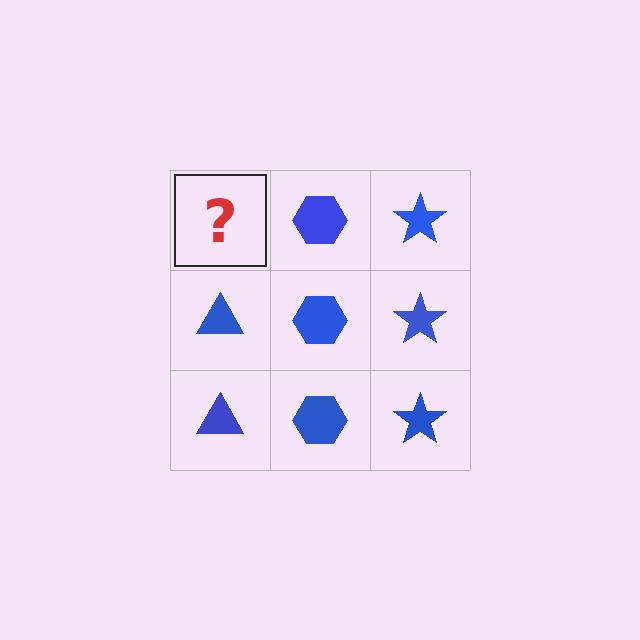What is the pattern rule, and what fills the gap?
The rule is that each column has a consistent shape. The gap should be filled with a blue triangle.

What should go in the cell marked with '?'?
The missing cell should contain a blue triangle.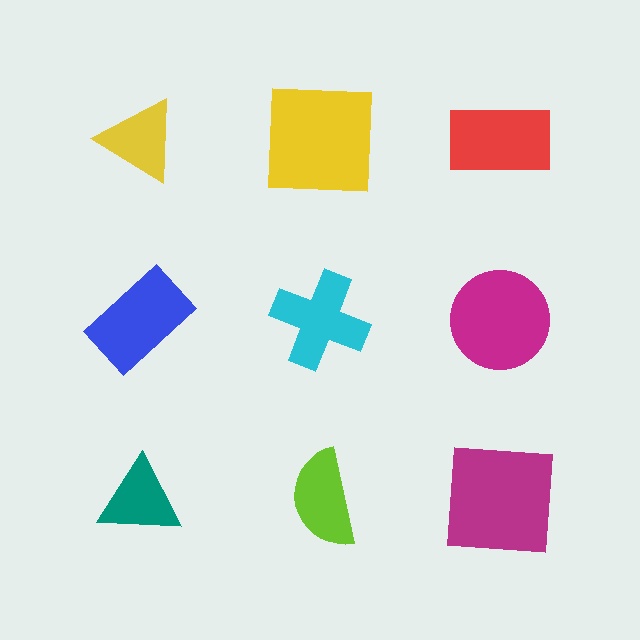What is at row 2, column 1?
A blue rectangle.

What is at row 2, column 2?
A cyan cross.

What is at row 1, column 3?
A red rectangle.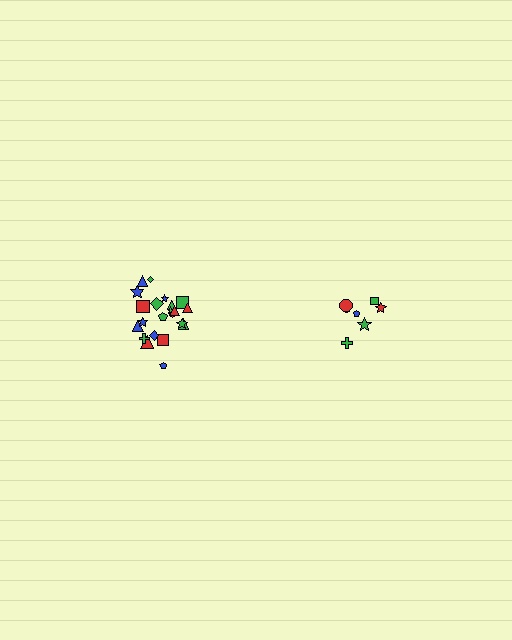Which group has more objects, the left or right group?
The left group.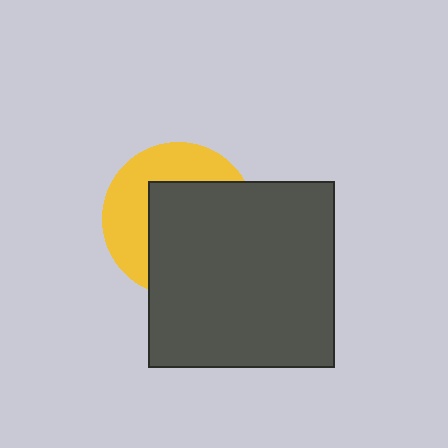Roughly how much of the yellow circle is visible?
A small part of it is visible (roughly 41%).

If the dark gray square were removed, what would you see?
You would see the complete yellow circle.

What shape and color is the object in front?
The object in front is a dark gray square.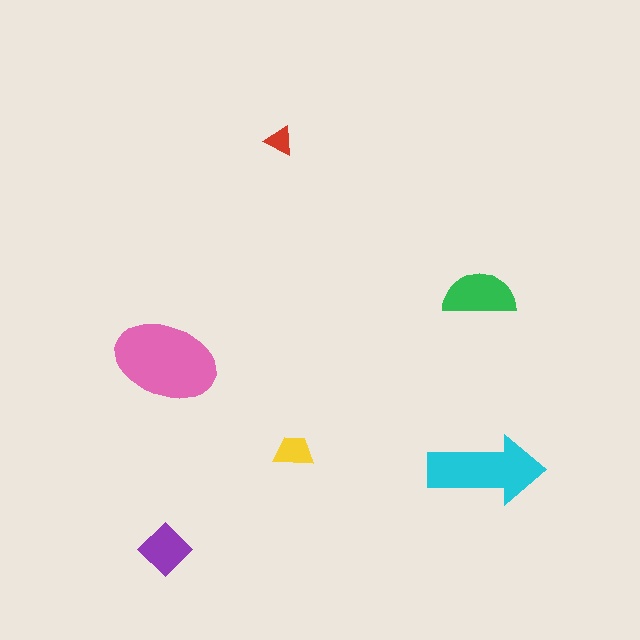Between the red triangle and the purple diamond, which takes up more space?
The purple diamond.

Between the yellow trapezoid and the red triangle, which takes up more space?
The yellow trapezoid.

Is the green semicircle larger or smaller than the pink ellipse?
Smaller.